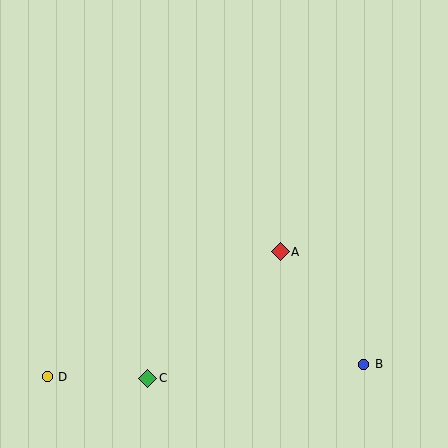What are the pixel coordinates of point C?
Point C is at (148, 378).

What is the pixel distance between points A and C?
The distance between A and C is 183 pixels.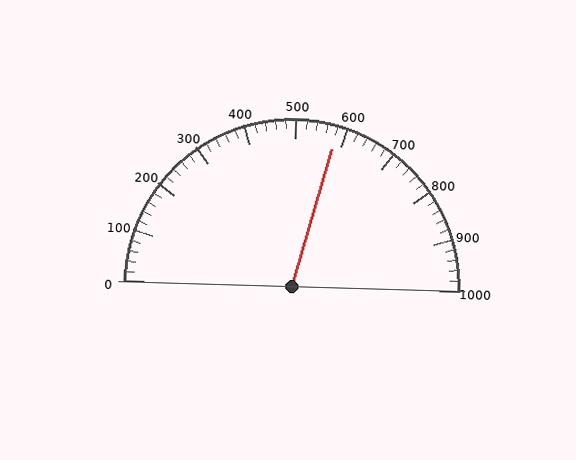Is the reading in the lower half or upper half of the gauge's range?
The reading is in the upper half of the range (0 to 1000).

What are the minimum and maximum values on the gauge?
The gauge ranges from 0 to 1000.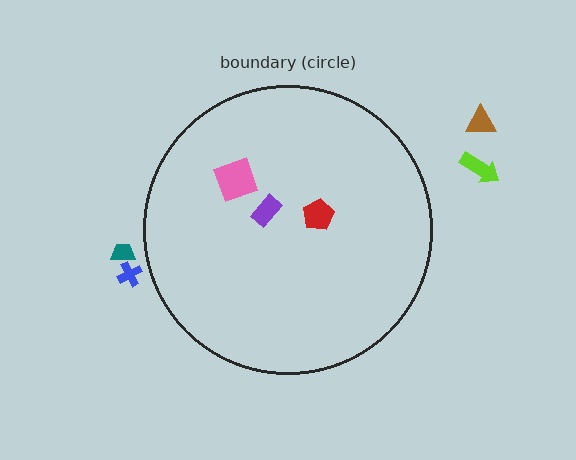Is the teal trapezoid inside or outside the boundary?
Outside.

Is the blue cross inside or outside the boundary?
Outside.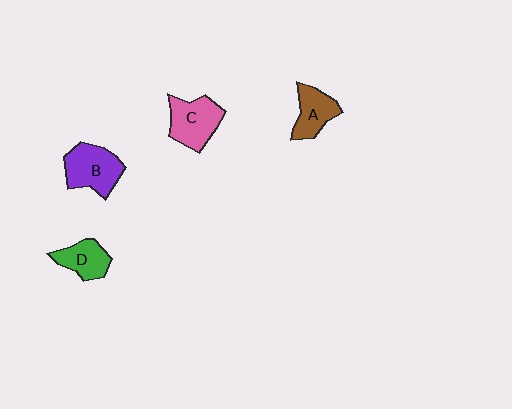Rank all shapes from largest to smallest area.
From largest to smallest: B (purple), C (pink), A (brown), D (green).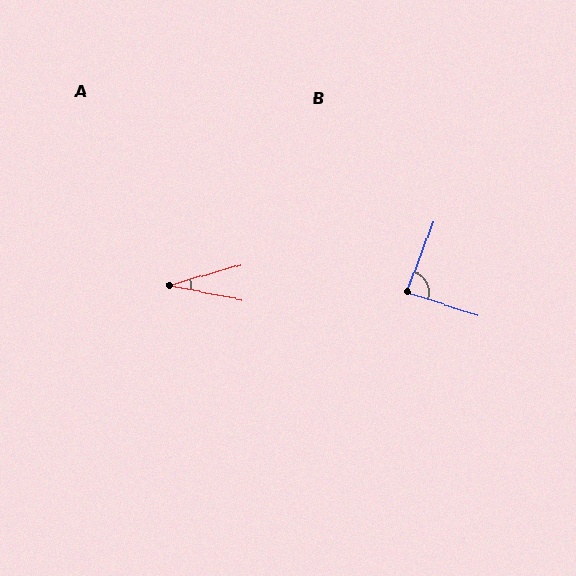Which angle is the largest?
B, at approximately 88 degrees.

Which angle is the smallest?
A, at approximately 27 degrees.